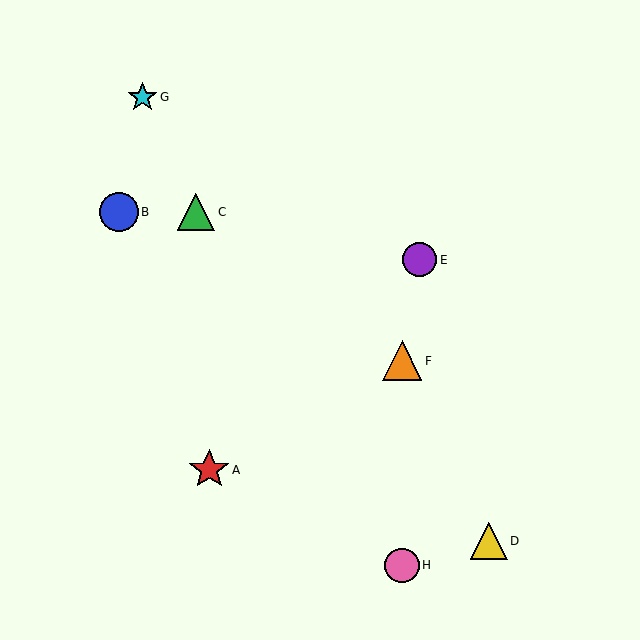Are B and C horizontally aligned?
Yes, both are at y≈212.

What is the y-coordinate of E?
Object E is at y≈260.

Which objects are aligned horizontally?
Objects B, C are aligned horizontally.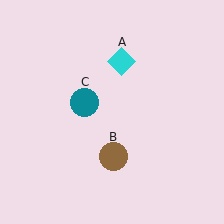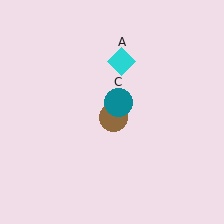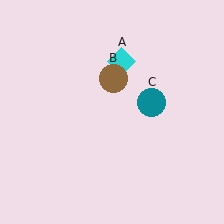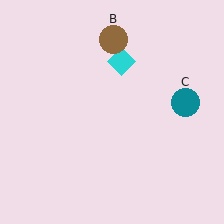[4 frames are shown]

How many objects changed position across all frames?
2 objects changed position: brown circle (object B), teal circle (object C).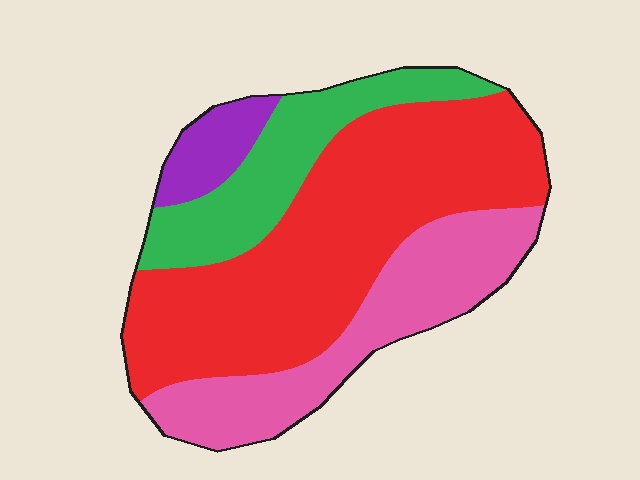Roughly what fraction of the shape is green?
Green covers 19% of the shape.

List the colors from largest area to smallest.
From largest to smallest: red, pink, green, purple.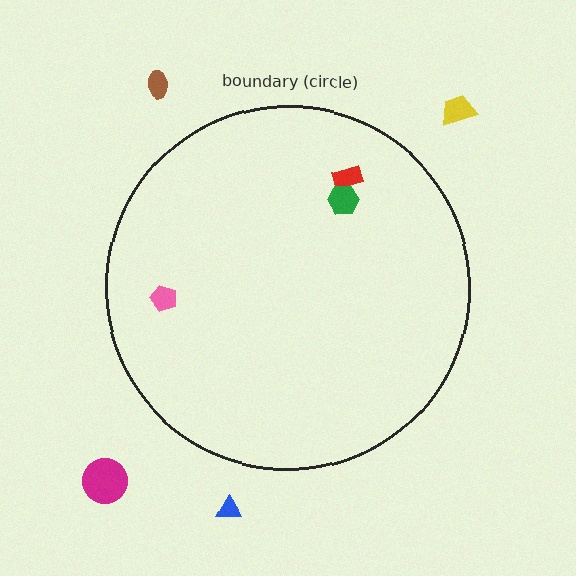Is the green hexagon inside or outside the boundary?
Inside.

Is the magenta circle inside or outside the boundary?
Outside.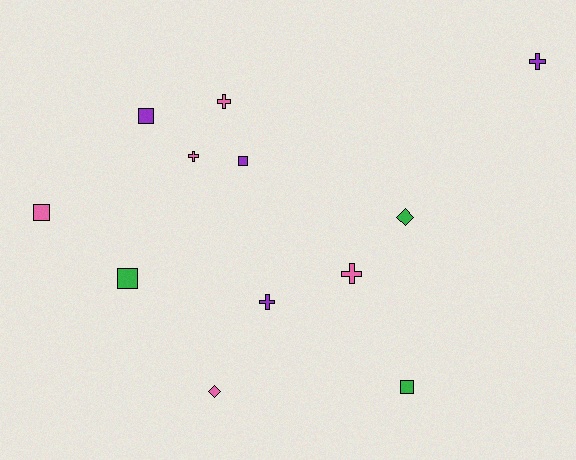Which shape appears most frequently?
Cross, with 5 objects.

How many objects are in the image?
There are 12 objects.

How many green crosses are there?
There are no green crosses.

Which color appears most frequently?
Pink, with 5 objects.